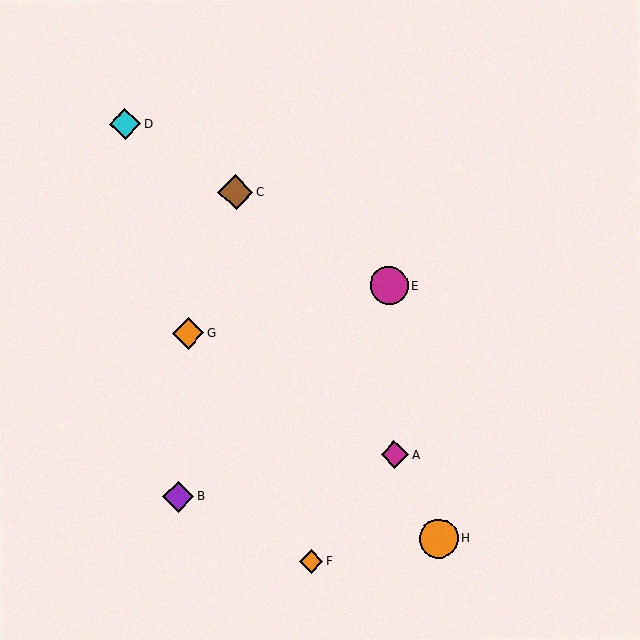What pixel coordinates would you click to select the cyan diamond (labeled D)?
Click at (125, 124) to select the cyan diamond D.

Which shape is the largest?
The orange circle (labeled H) is the largest.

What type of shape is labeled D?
Shape D is a cyan diamond.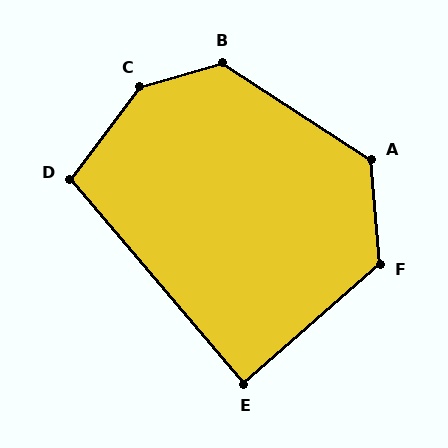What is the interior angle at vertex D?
Approximately 102 degrees (obtuse).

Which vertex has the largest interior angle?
C, at approximately 143 degrees.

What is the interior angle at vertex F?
Approximately 127 degrees (obtuse).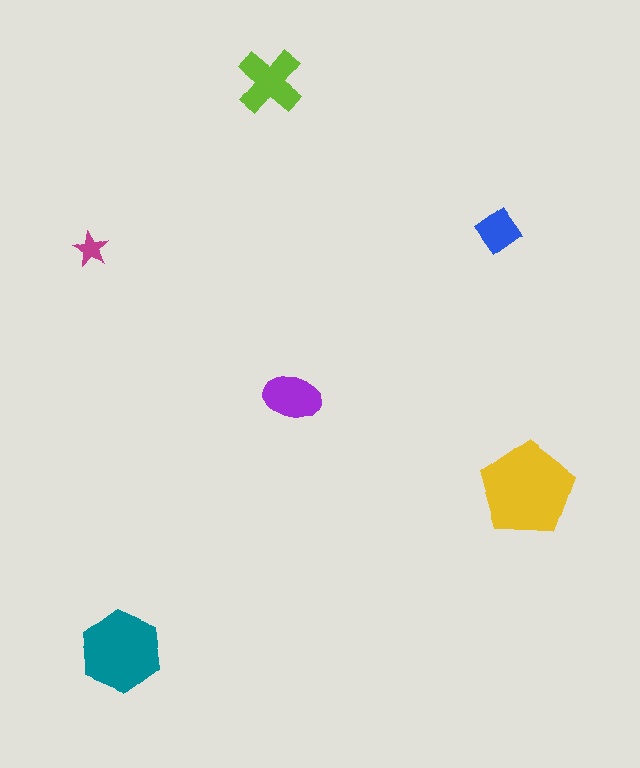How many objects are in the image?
There are 6 objects in the image.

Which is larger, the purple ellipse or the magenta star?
The purple ellipse.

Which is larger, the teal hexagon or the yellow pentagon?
The yellow pentagon.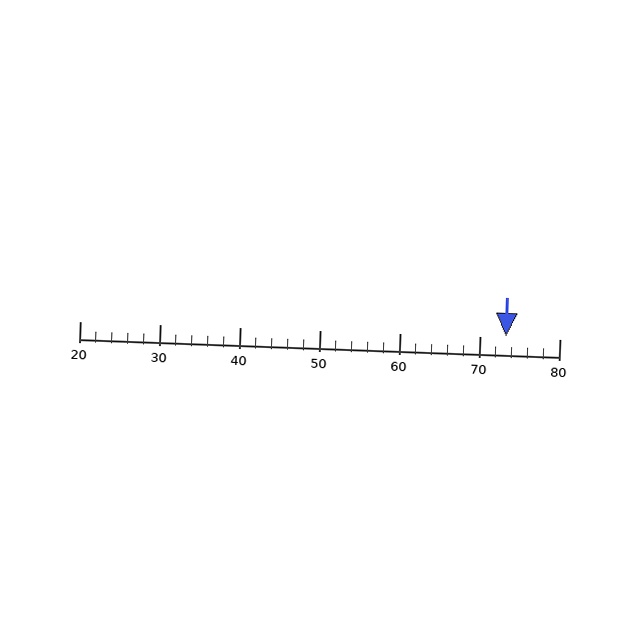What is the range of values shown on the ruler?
The ruler shows values from 20 to 80.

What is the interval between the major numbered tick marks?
The major tick marks are spaced 10 units apart.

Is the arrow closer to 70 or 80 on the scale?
The arrow is closer to 70.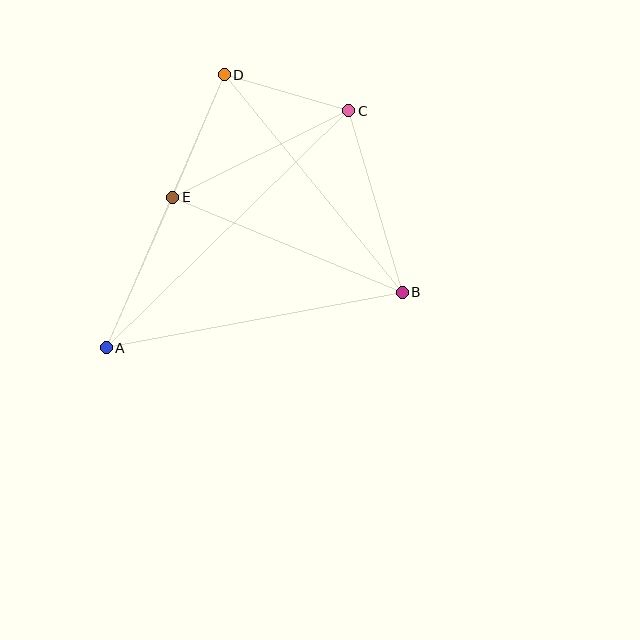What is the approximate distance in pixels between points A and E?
The distance between A and E is approximately 164 pixels.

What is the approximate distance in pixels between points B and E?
The distance between B and E is approximately 248 pixels.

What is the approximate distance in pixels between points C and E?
The distance between C and E is approximately 196 pixels.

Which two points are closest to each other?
Points C and D are closest to each other.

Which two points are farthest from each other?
Points A and C are farthest from each other.